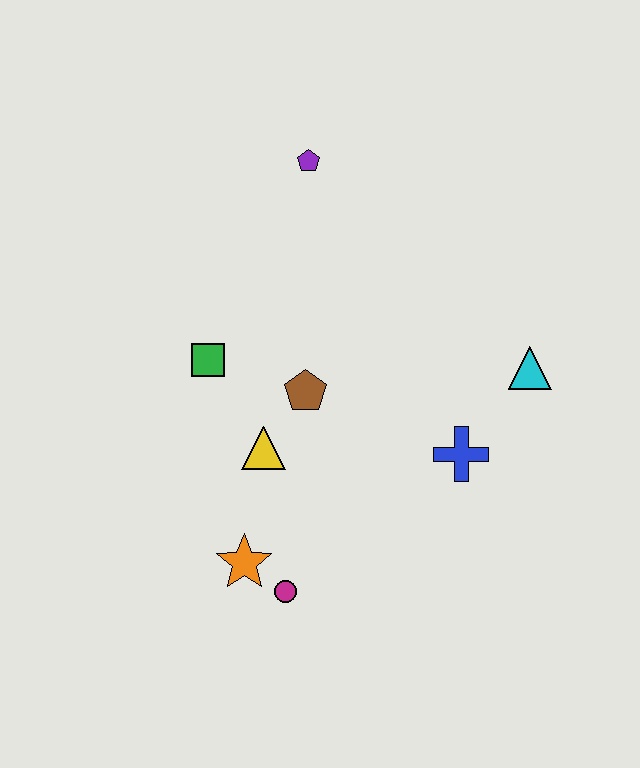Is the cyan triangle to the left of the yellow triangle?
No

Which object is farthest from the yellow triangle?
The purple pentagon is farthest from the yellow triangle.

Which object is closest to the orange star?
The magenta circle is closest to the orange star.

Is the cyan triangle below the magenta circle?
No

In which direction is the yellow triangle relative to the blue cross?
The yellow triangle is to the left of the blue cross.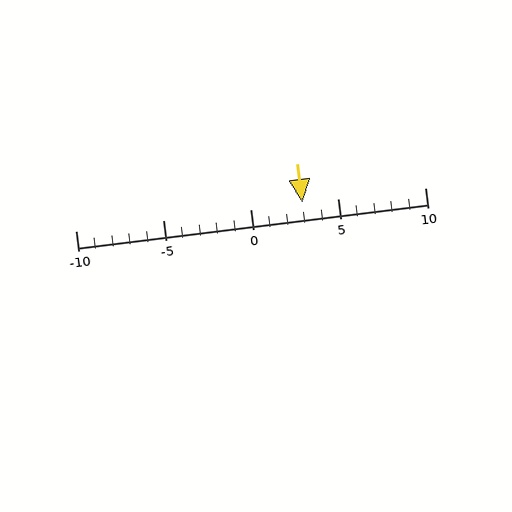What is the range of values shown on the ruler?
The ruler shows values from -10 to 10.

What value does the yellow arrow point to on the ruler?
The yellow arrow points to approximately 3.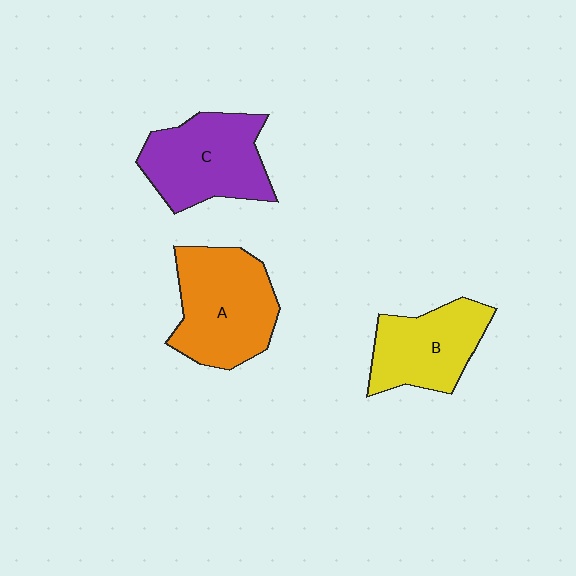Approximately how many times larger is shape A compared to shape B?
Approximately 1.3 times.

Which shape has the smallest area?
Shape B (yellow).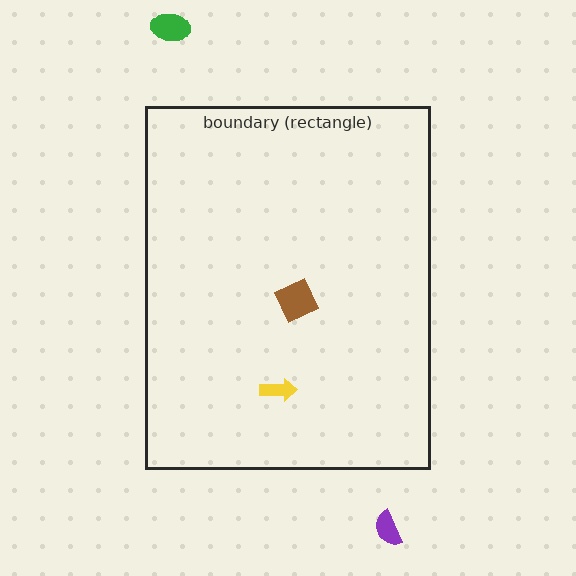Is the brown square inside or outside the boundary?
Inside.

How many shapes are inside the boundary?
2 inside, 2 outside.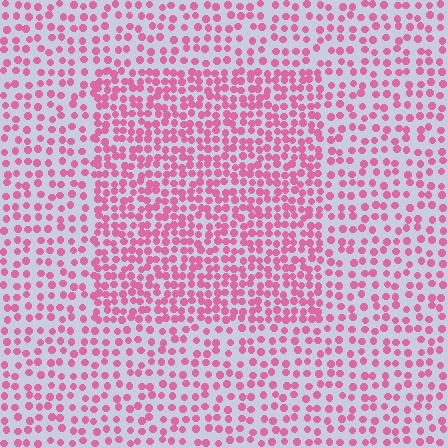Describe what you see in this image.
The image contains small pink elements arranged at two different densities. A rectangle-shaped region is visible where the elements are more densely packed than the surrounding area.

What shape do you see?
I see a rectangle.